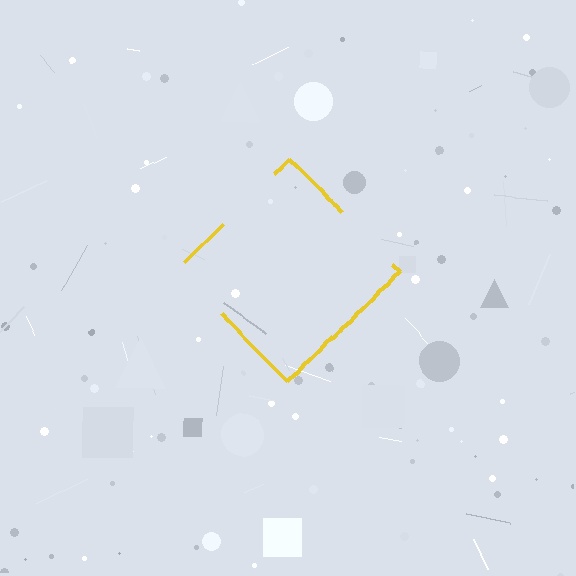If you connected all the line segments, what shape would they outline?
They would outline a diamond.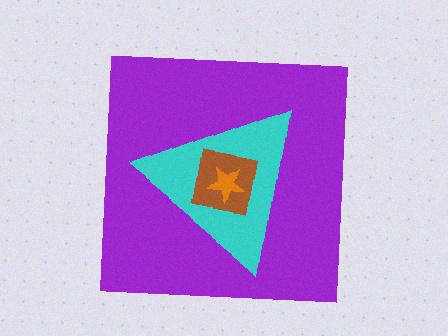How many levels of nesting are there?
4.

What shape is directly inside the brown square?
The orange star.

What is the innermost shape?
The orange star.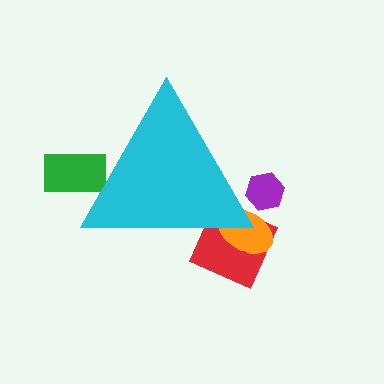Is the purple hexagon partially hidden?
Yes, the purple hexagon is partially hidden behind the cyan triangle.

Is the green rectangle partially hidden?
Yes, the green rectangle is partially hidden behind the cyan triangle.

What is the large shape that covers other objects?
A cyan triangle.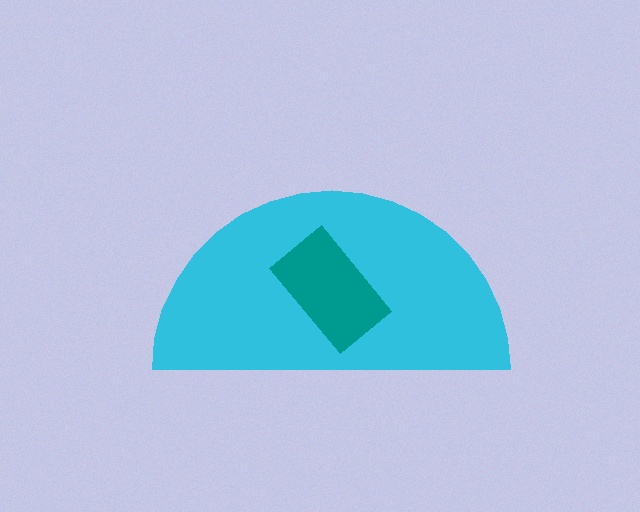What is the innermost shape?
The teal rectangle.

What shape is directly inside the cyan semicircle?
The teal rectangle.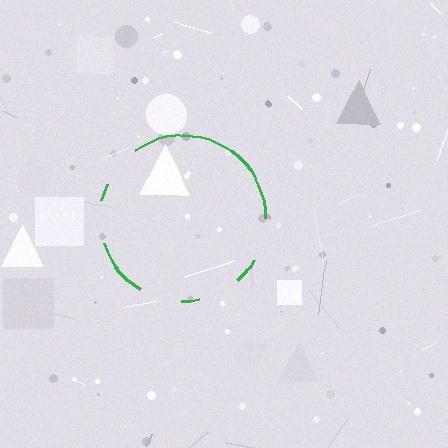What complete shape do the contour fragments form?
The contour fragments form a circle.